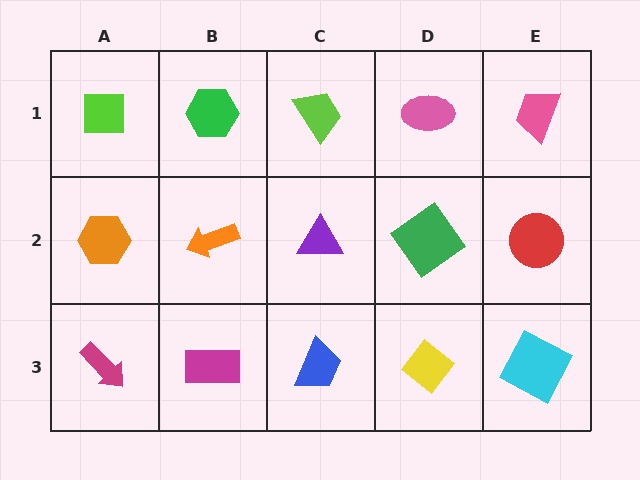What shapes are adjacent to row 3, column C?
A purple triangle (row 2, column C), a magenta rectangle (row 3, column B), a yellow diamond (row 3, column D).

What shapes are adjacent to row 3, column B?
An orange arrow (row 2, column B), a magenta arrow (row 3, column A), a blue trapezoid (row 3, column C).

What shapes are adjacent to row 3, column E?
A red circle (row 2, column E), a yellow diamond (row 3, column D).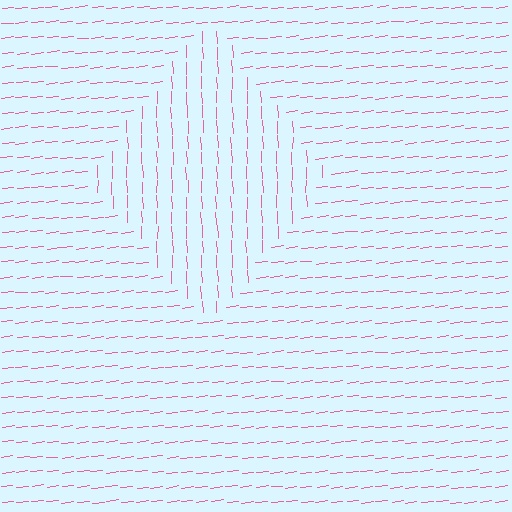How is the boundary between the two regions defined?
The boundary is defined purely by a change in line orientation (approximately 85 degrees difference). All lines are the same color and thickness.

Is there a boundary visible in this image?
Yes, there is a texture boundary formed by a change in line orientation.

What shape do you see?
I see a diamond.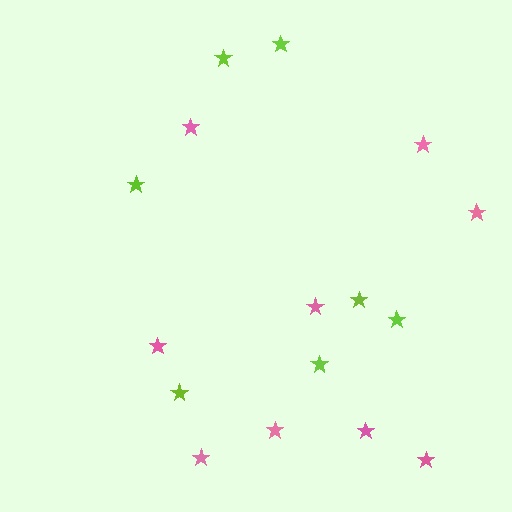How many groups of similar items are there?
There are 2 groups: one group of lime stars (7) and one group of pink stars (9).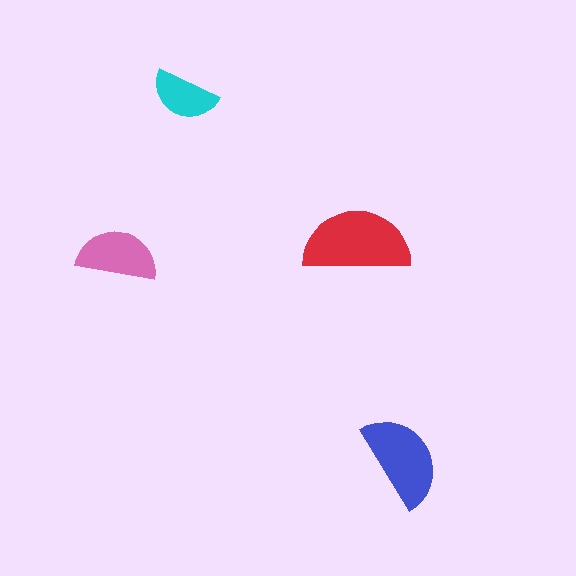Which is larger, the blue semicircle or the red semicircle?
The red one.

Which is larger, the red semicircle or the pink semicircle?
The red one.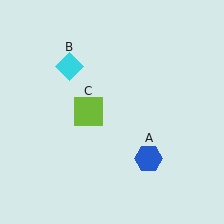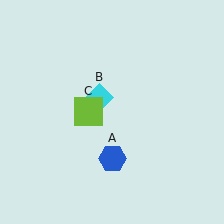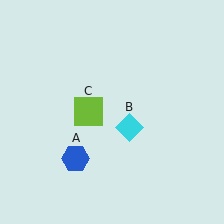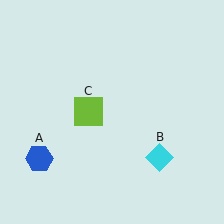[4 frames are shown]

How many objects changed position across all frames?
2 objects changed position: blue hexagon (object A), cyan diamond (object B).